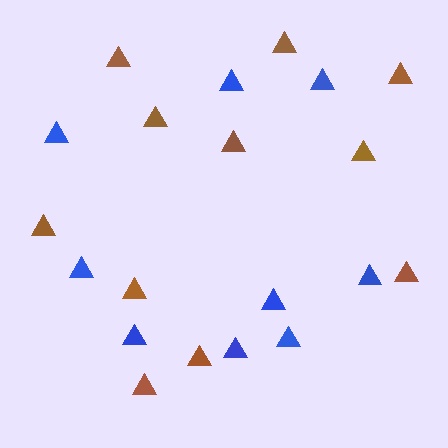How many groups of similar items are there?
There are 2 groups: one group of brown triangles (11) and one group of blue triangles (9).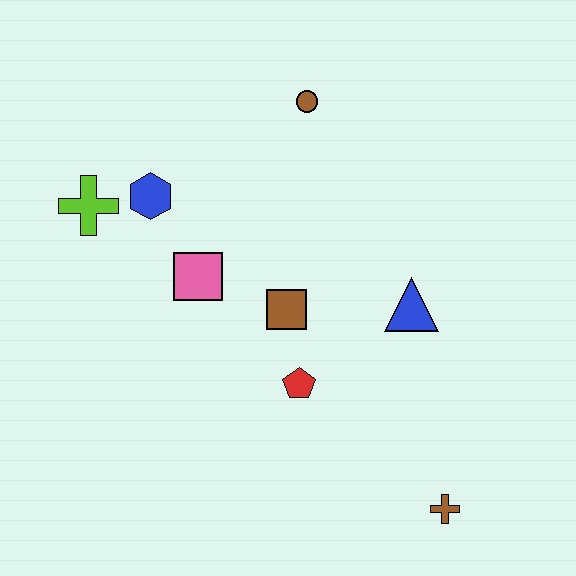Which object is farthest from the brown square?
The brown cross is farthest from the brown square.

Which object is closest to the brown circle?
The blue hexagon is closest to the brown circle.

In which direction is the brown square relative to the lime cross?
The brown square is to the right of the lime cross.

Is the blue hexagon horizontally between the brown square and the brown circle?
No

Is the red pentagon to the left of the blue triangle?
Yes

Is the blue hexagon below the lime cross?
No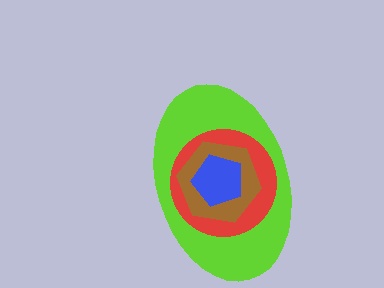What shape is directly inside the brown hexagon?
The blue pentagon.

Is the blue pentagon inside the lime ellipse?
Yes.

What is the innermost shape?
The blue pentagon.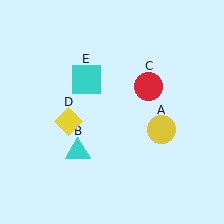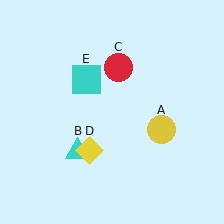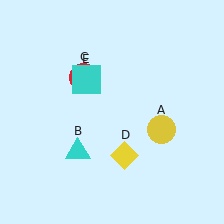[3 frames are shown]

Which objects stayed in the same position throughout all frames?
Yellow circle (object A) and cyan triangle (object B) and cyan square (object E) remained stationary.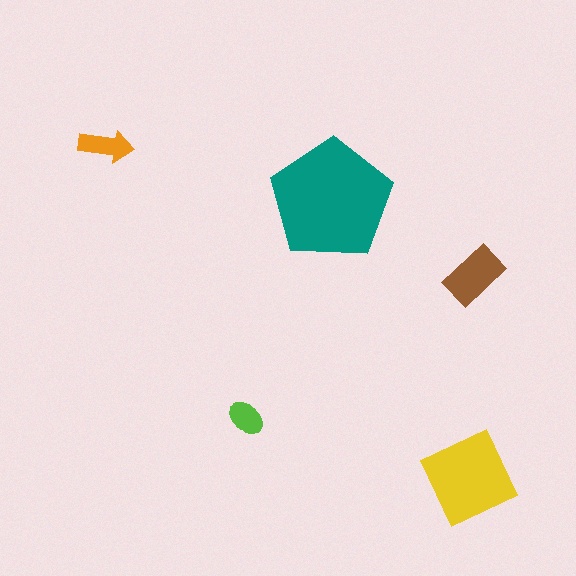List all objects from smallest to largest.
The lime ellipse, the orange arrow, the brown rectangle, the yellow diamond, the teal pentagon.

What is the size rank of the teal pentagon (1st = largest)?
1st.